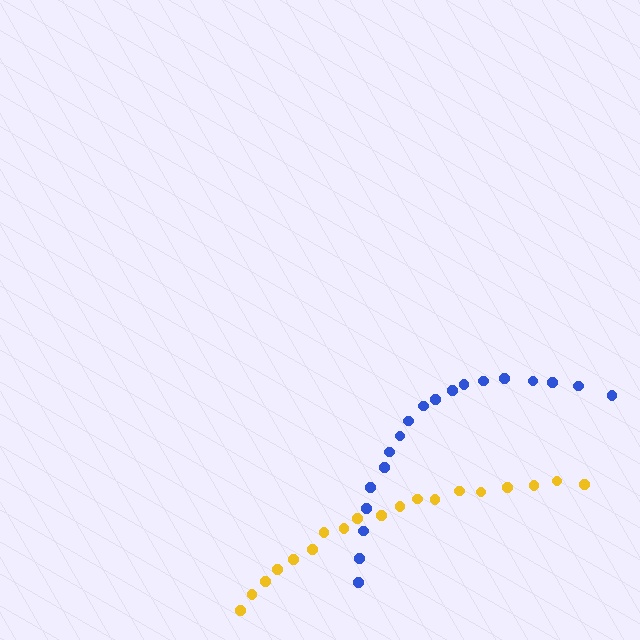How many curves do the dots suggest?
There are 2 distinct paths.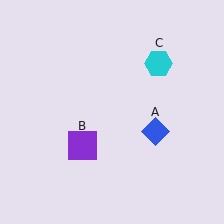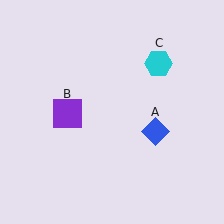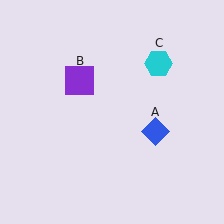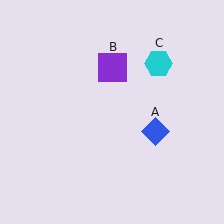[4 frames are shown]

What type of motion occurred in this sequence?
The purple square (object B) rotated clockwise around the center of the scene.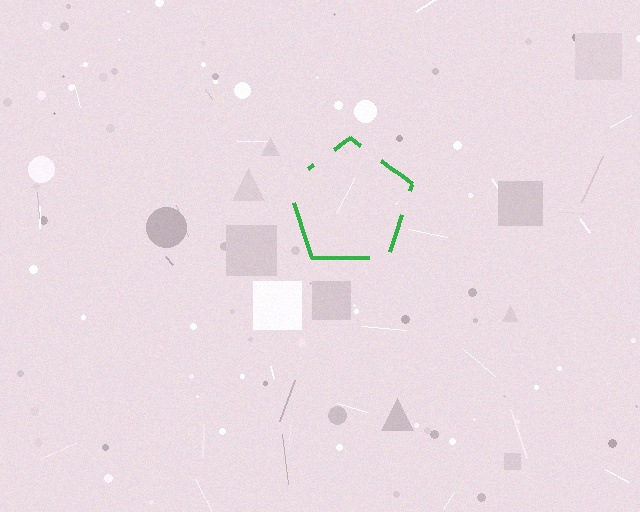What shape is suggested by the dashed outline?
The dashed outline suggests a pentagon.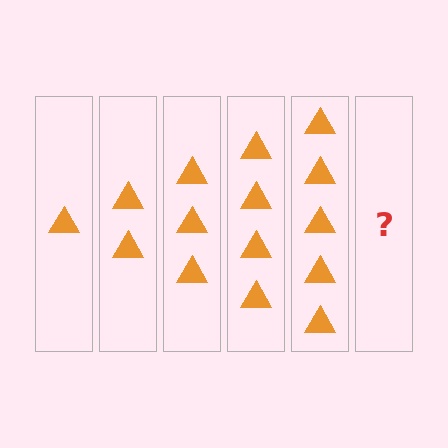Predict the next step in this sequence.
The next step is 6 triangles.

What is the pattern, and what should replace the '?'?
The pattern is that each step adds one more triangle. The '?' should be 6 triangles.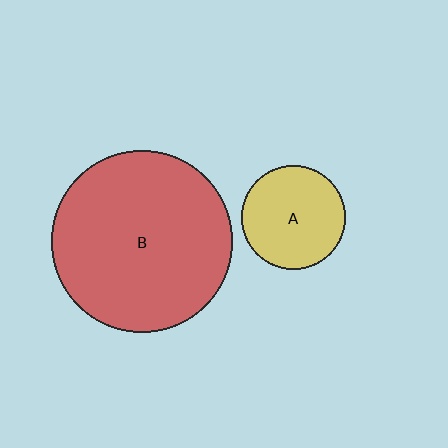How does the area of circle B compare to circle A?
Approximately 3.0 times.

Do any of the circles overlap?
No, none of the circles overlap.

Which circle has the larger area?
Circle B (red).